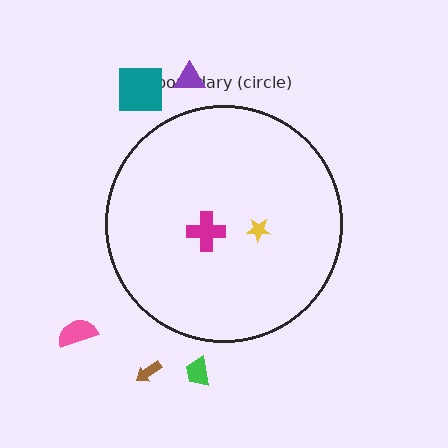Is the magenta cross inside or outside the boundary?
Inside.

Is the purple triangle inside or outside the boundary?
Outside.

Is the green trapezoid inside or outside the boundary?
Outside.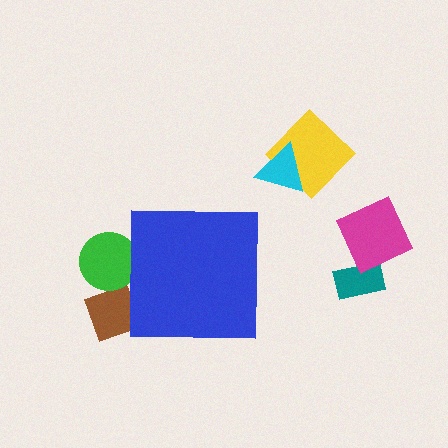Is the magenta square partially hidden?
No, the magenta square is fully visible.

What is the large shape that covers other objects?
A blue square.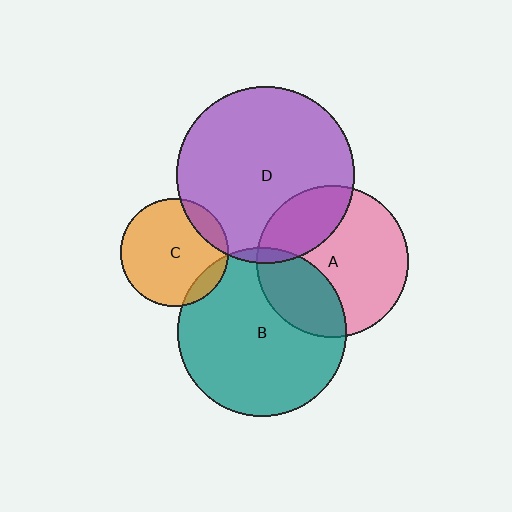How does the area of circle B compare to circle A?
Approximately 1.2 times.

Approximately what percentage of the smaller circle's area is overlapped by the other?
Approximately 10%.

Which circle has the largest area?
Circle D (purple).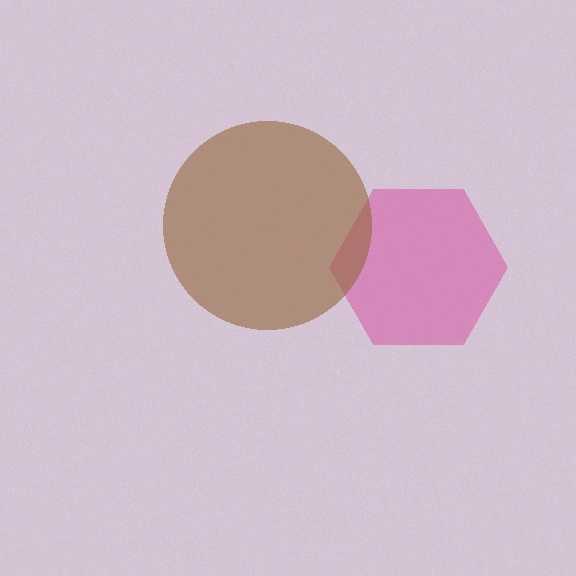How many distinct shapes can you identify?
There are 2 distinct shapes: a magenta hexagon, a brown circle.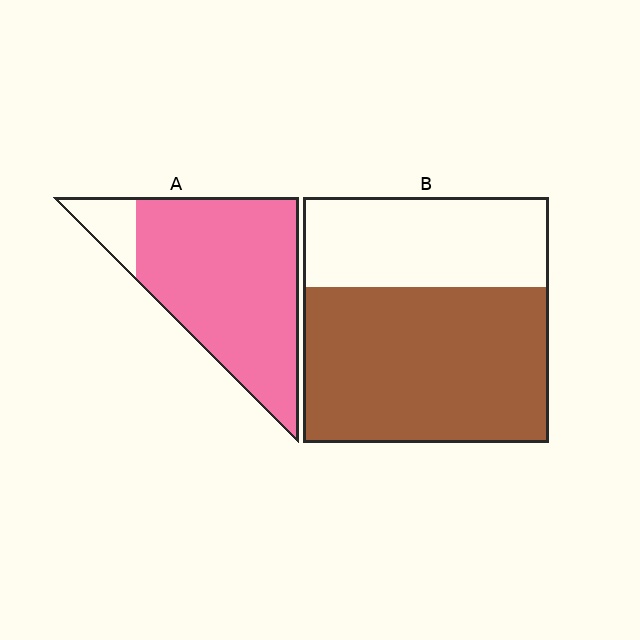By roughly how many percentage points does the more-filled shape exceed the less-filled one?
By roughly 25 percentage points (A over B).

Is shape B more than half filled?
Yes.